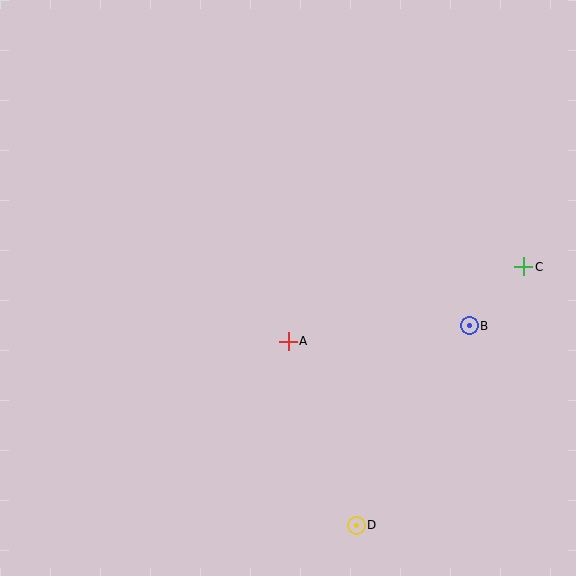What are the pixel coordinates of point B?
Point B is at (469, 326).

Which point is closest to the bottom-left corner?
Point D is closest to the bottom-left corner.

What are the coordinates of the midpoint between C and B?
The midpoint between C and B is at (496, 296).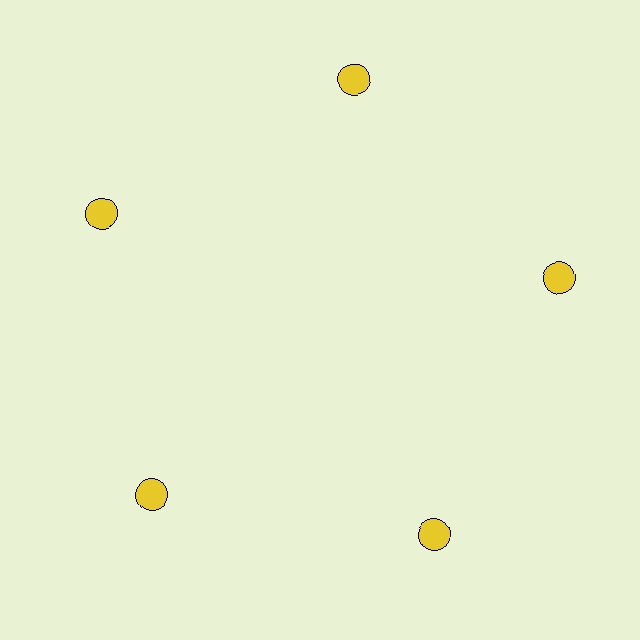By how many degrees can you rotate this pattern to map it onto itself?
The pattern maps onto itself every 72 degrees of rotation.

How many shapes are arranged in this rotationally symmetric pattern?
There are 5 shapes, arranged in 5 groups of 1.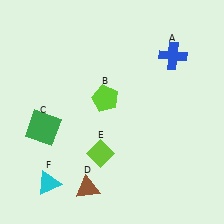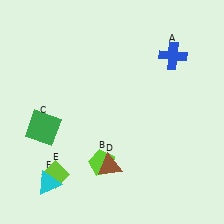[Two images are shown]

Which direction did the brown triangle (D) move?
The brown triangle (D) moved right.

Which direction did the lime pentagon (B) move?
The lime pentagon (B) moved down.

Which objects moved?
The objects that moved are: the lime pentagon (B), the brown triangle (D), the lime diamond (E).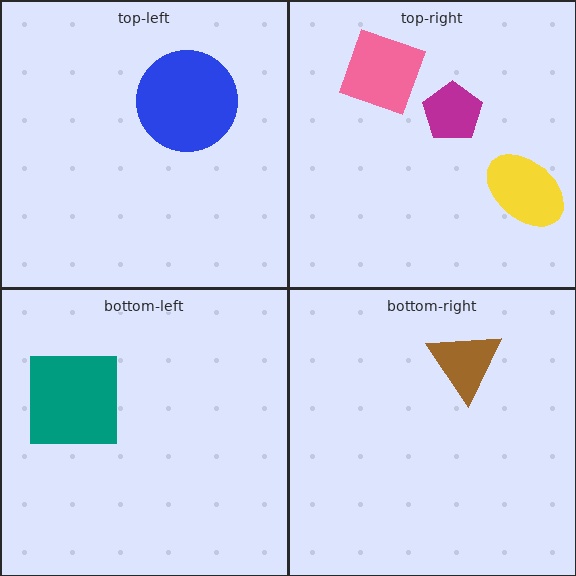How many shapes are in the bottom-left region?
1.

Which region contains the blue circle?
The top-left region.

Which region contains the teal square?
The bottom-left region.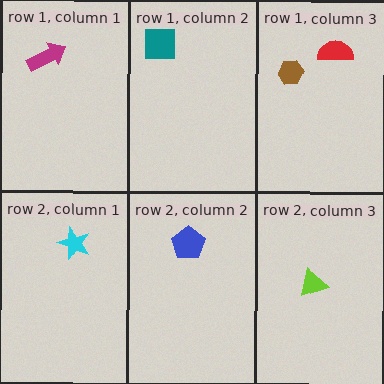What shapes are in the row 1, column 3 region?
The red semicircle, the brown hexagon.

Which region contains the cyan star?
The row 2, column 1 region.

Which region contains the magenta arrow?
The row 1, column 1 region.